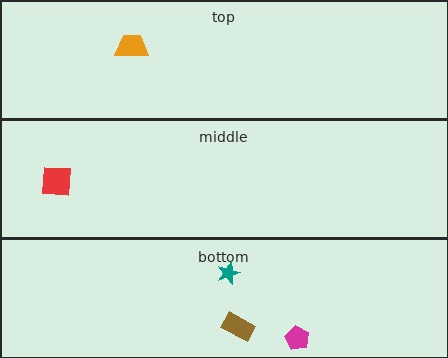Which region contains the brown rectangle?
The bottom region.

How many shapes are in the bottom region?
3.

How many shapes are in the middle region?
1.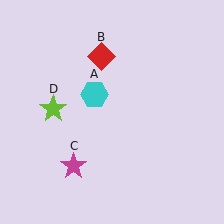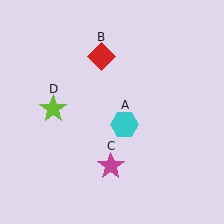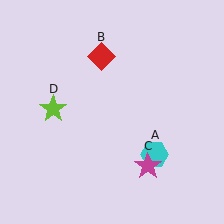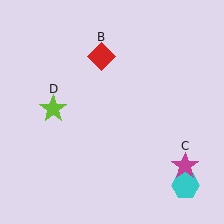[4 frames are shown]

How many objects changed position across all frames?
2 objects changed position: cyan hexagon (object A), magenta star (object C).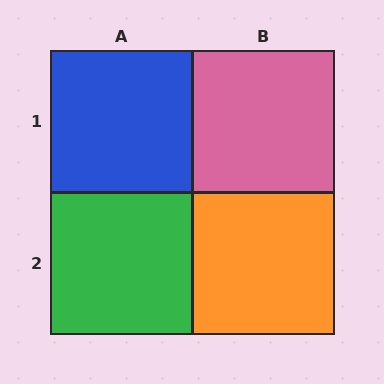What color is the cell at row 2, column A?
Green.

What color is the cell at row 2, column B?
Orange.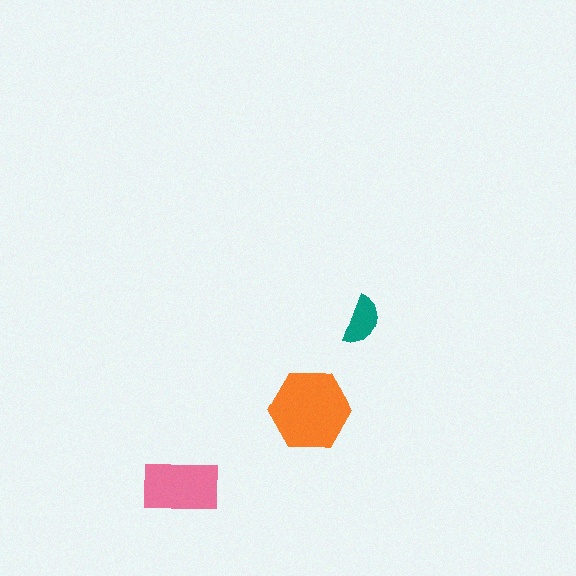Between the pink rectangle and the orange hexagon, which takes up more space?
The orange hexagon.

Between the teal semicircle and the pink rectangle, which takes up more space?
The pink rectangle.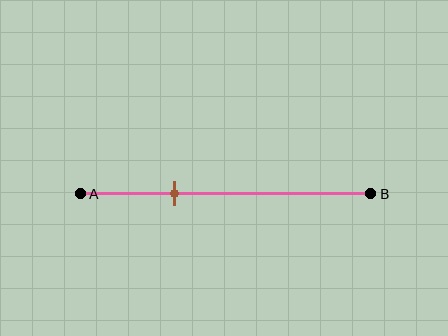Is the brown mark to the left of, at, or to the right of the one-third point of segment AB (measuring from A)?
The brown mark is approximately at the one-third point of segment AB.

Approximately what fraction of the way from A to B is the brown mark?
The brown mark is approximately 30% of the way from A to B.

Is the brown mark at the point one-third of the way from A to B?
Yes, the mark is approximately at the one-third point.